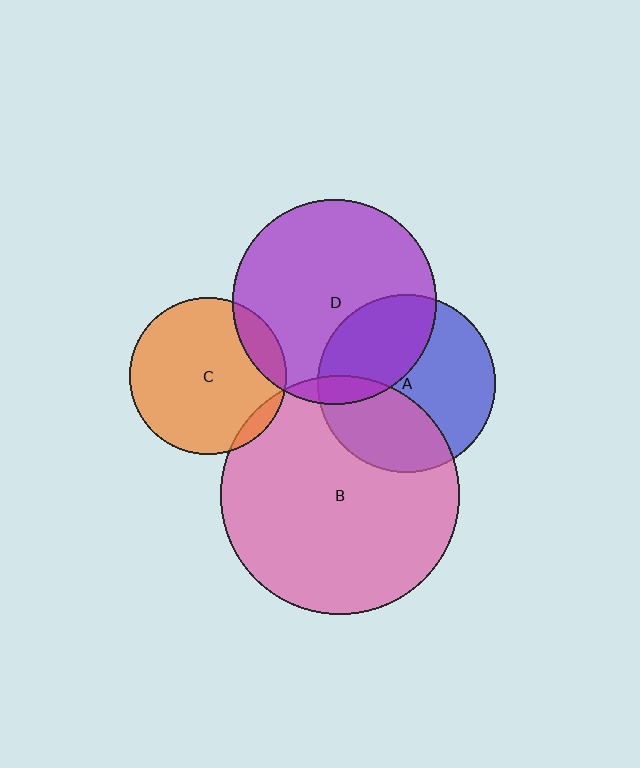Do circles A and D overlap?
Yes.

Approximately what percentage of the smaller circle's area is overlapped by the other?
Approximately 35%.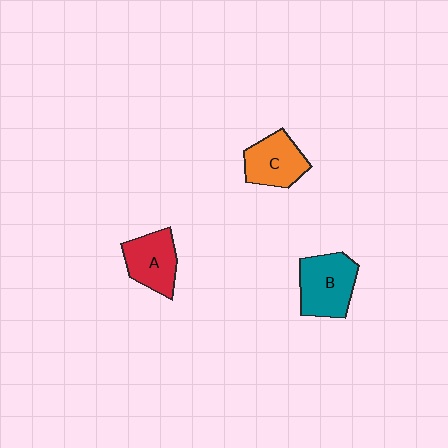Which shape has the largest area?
Shape B (teal).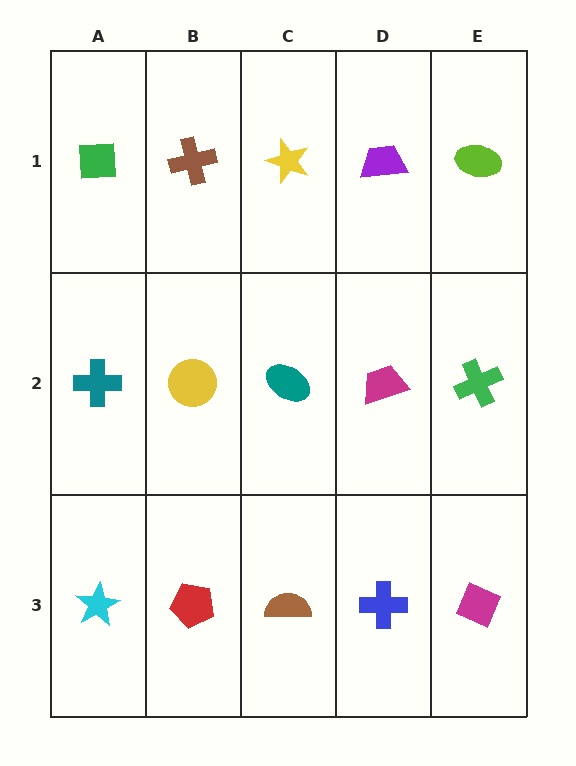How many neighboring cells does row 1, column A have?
2.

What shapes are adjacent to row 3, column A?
A teal cross (row 2, column A), a red pentagon (row 3, column B).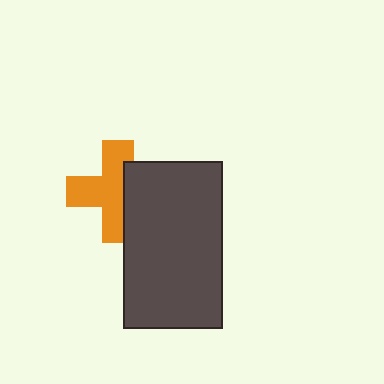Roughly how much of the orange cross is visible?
About half of it is visible (roughly 65%).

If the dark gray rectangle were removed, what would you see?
You would see the complete orange cross.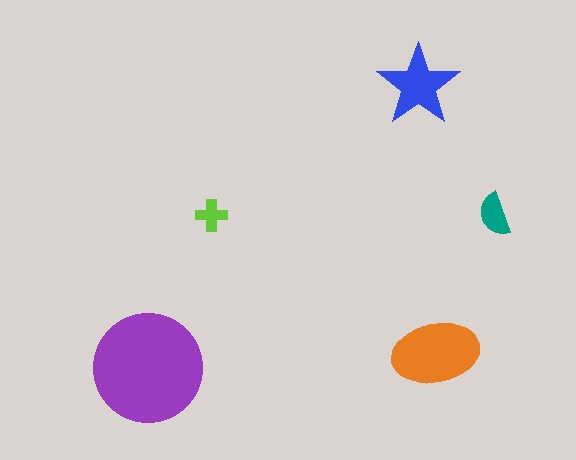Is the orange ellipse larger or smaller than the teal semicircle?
Larger.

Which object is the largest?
The purple circle.